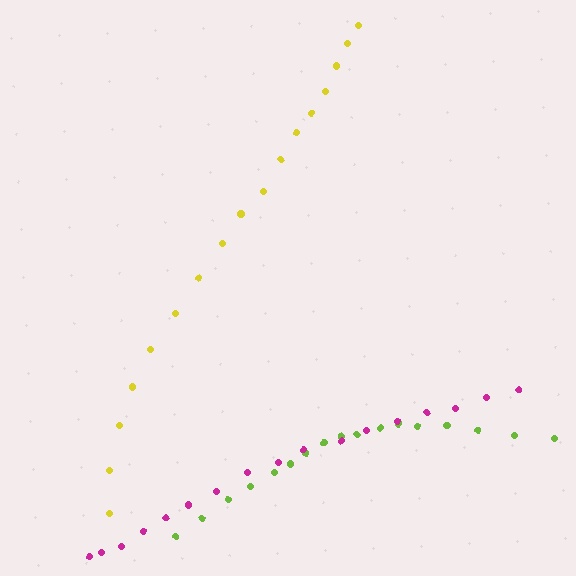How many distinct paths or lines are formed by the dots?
There are 3 distinct paths.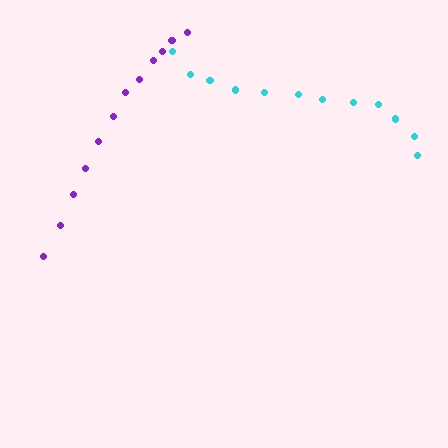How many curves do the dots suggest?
There are 2 distinct paths.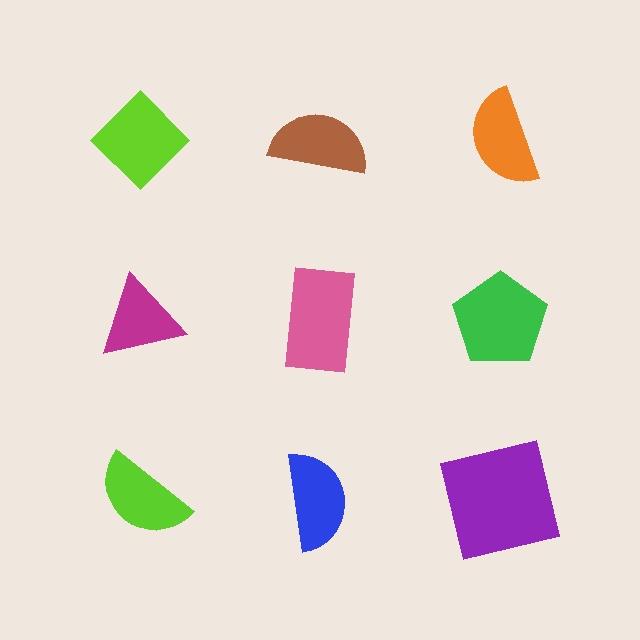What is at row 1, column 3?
An orange semicircle.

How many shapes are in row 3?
3 shapes.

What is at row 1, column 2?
A brown semicircle.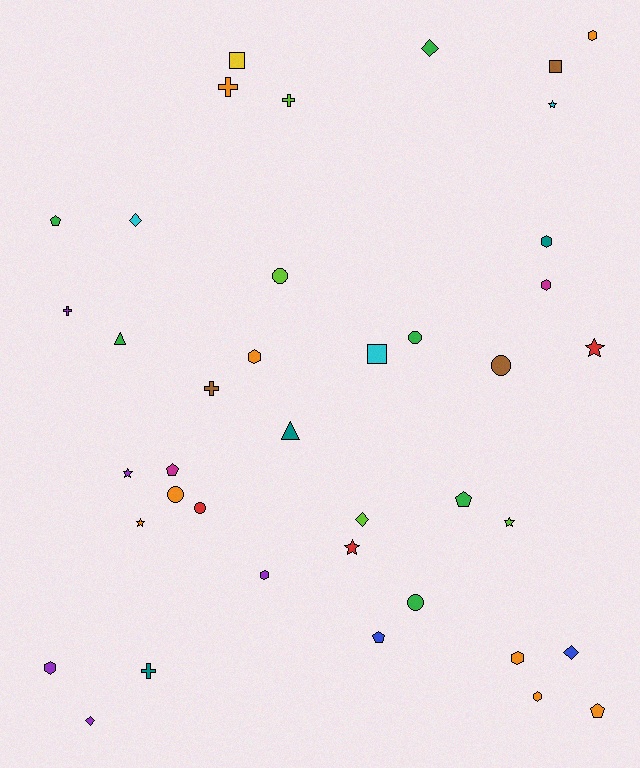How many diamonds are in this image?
There are 5 diamonds.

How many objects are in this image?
There are 40 objects.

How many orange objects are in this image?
There are 8 orange objects.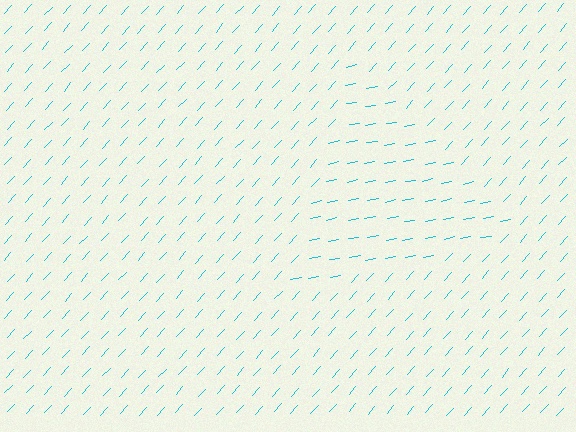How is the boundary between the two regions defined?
The boundary is defined purely by a change in line orientation (approximately 37 degrees difference). All lines are the same color and thickness.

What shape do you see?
I see a triangle.